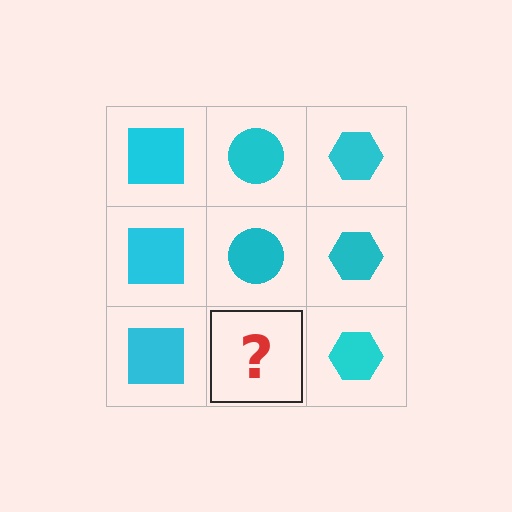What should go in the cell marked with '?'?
The missing cell should contain a cyan circle.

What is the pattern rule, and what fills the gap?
The rule is that each column has a consistent shape. The gap should be filled with a cyan circle.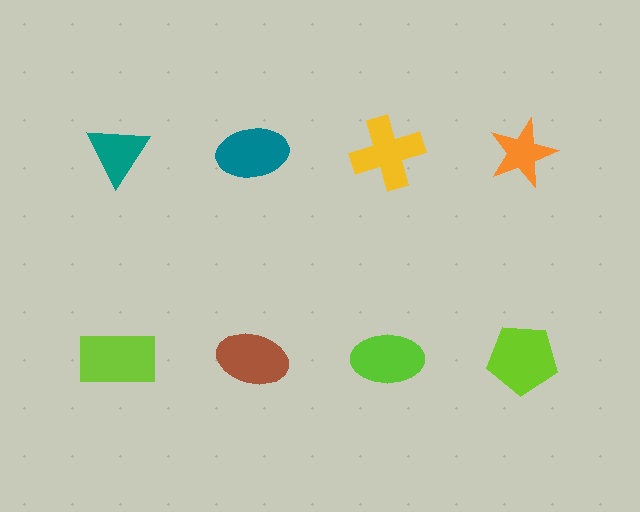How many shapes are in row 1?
4 shapes.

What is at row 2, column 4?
A lime pentagon.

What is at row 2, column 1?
A lime rectangle.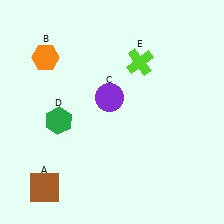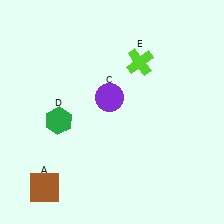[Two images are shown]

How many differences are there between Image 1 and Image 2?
There is 1 difference between the two images.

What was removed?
The orange hexagon (B) was removed in Image 2.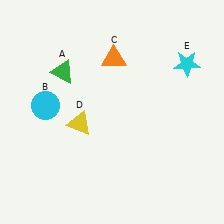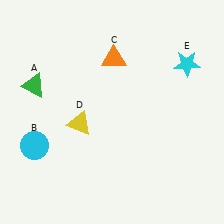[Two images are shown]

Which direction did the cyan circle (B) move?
The cyan circle (B) moved down.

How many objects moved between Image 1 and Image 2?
2 objects moved between the two images.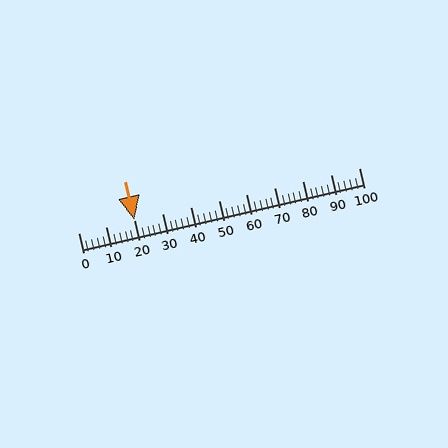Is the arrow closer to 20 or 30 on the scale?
The arrow is closer to 20.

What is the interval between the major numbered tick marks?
The major tick marks are spaced 10 units apart.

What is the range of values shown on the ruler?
The ruler shows values from 0 to 100.